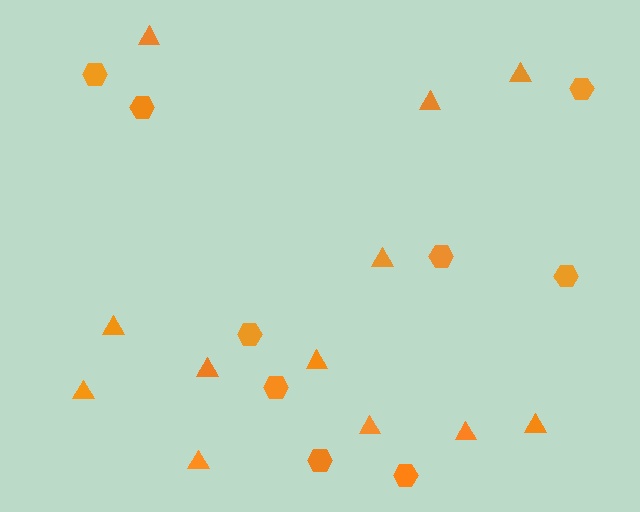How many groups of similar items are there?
There are 2 groups: one group of triangles (12) and one group of hexagons (9).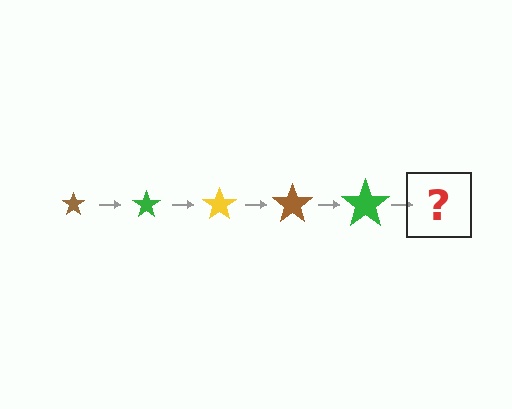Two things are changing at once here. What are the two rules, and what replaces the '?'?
The two rules are that the star grows larger each step and the color cycles through brown, green, and yellow. The '?' should be a yellow star, larger than the previous one.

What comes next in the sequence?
The next element should be a yellow star, larger than the previous one.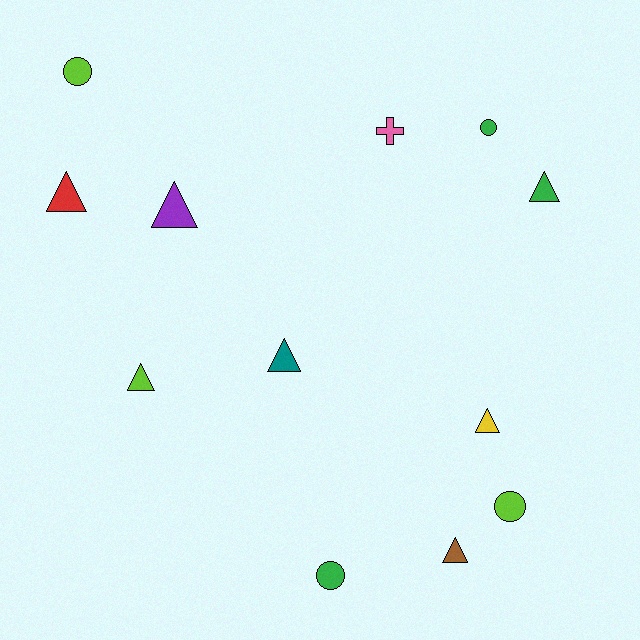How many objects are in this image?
There are 12 objects.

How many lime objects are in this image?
There are 3 lime objects.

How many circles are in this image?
There are 4 circles.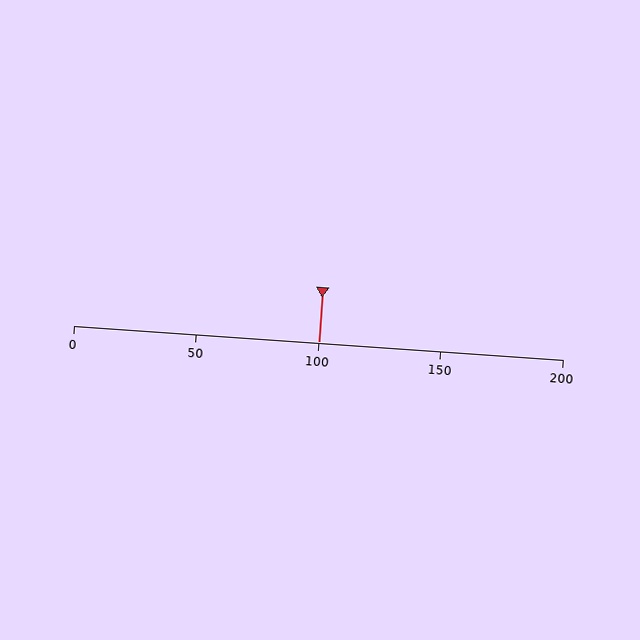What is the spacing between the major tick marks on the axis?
The major ticks are spaced 50 apart.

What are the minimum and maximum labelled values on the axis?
The axis runs from 0 to 200.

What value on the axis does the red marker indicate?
The marker indicates approximately 100.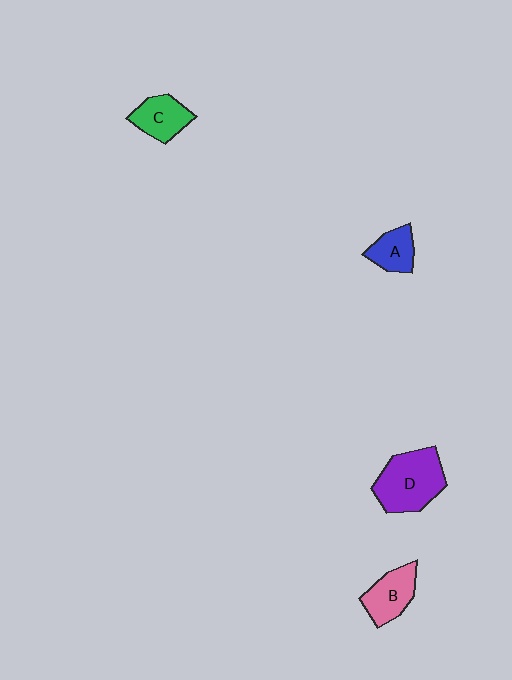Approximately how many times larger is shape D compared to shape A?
Approximately 2.1 times.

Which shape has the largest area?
Shape D (purple).